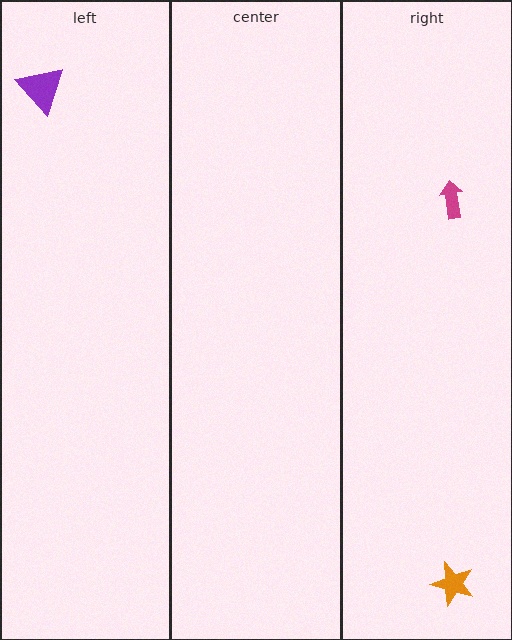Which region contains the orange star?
The right region.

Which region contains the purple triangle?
The left region.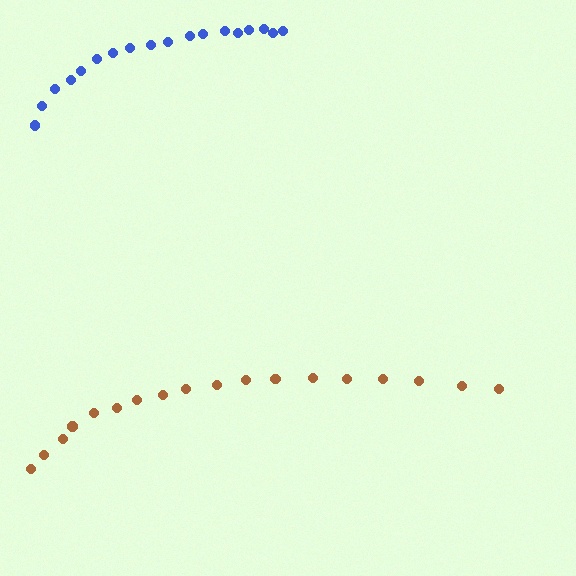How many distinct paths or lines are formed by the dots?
There are 2 distinct paths.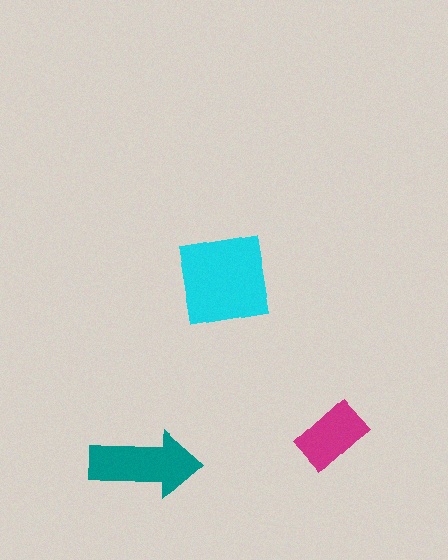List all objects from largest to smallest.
The cyan square, the teal arrow, the magenta rectangle.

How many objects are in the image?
There are 3 objects in the image.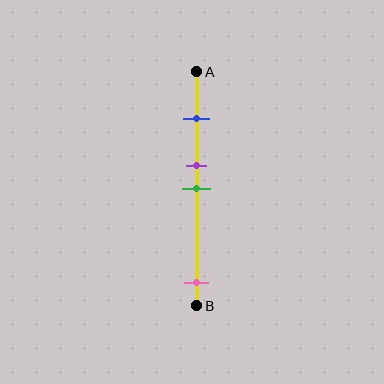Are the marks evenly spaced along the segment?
No, the marks are not evenly spaced.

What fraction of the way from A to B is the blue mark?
The blue mark is approximately 20% (0.2) of the way from A to B.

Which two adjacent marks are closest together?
The purple and green marks are the closest adjacent pair.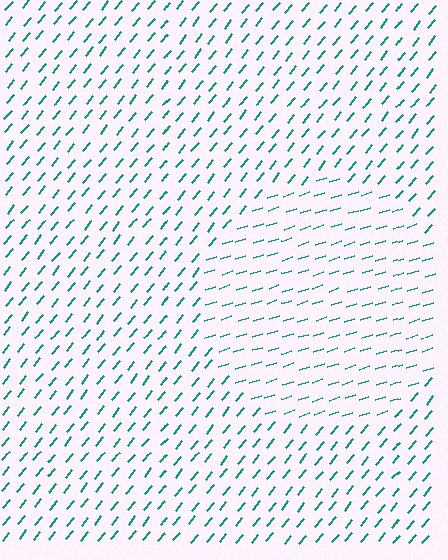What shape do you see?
I see a circle.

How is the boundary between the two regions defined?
The boundary is defined purely by a change in line orientation (approximately 32 degrees difference). All lines are the same color and thickness.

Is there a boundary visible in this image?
Yes, there is a texture boundary formed by a change in line orientation.